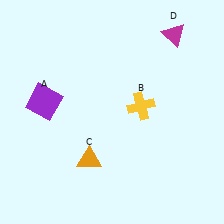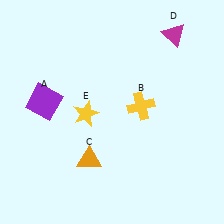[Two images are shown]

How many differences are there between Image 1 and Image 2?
There is 1 difference between the two images.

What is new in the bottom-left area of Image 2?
A yellow star (E) was added in the bottom-left area of Image 2.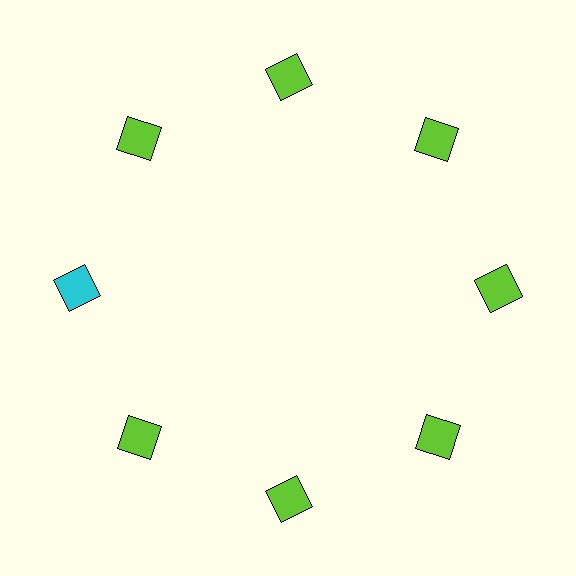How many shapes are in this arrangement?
There are 8 shapes arranged in a ring pattern.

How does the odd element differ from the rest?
It has a different color: cyan instead of lime.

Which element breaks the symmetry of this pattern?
The cyan square at roughly the 9 o'clock position breaks the symmetry. All other shapes are lime squares.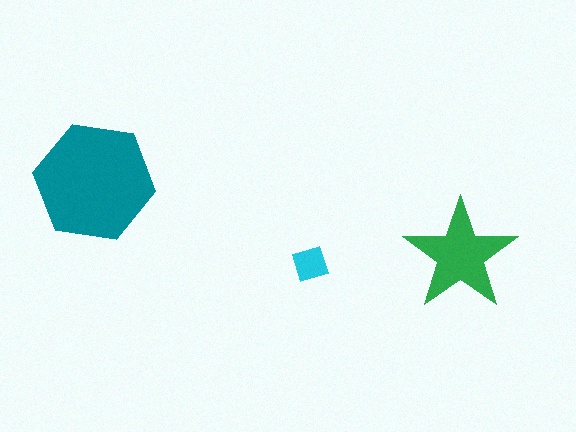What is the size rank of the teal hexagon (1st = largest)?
1st.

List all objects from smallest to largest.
The cyan diamond, the green star, the teal hexagon.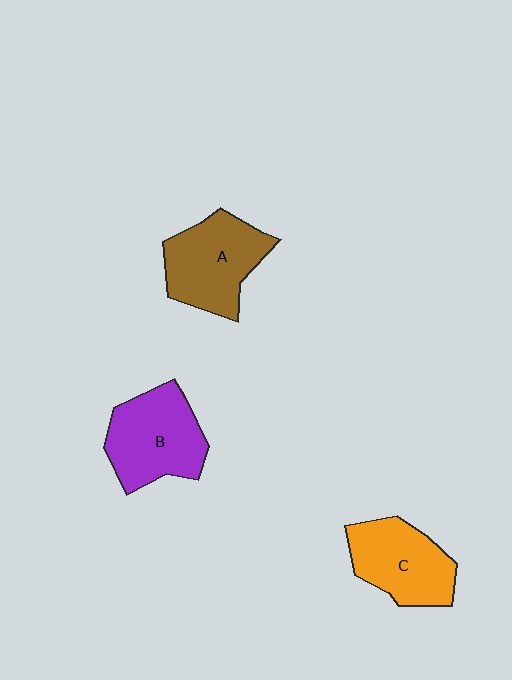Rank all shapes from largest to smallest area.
From largest to smallest: B (purple), A (brown), C (orange).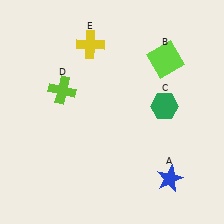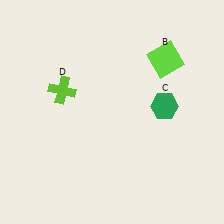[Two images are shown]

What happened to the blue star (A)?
The blue star (A) was removed in Image 2. It was in the bottom-right area of Image 1.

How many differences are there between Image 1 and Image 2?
There are 2 differences between the two images.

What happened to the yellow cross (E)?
The yellow cross (E) was removed in Image 2. It was in the top-left area of Image 1.